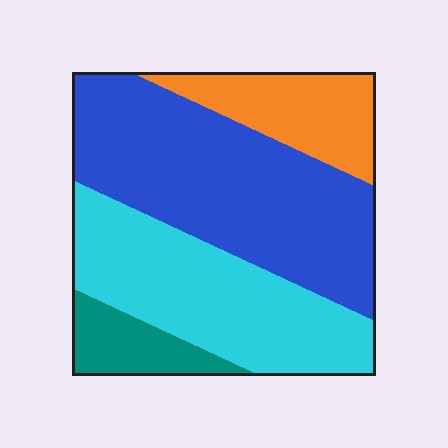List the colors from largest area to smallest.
From largest to smallest: blue, cyan, orange, teal.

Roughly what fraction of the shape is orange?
Orange covers around 15% of the shape.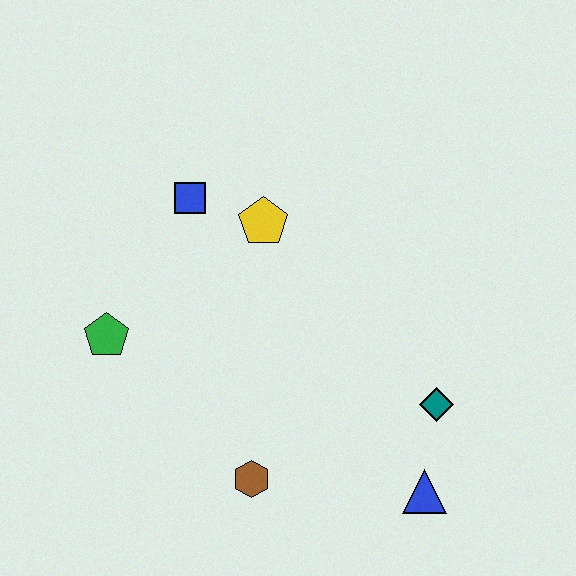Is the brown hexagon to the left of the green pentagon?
No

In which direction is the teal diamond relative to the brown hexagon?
The teal diamond is to the right of the brown hexagon.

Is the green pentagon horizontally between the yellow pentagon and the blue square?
No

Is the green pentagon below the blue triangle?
No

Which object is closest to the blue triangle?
The teal diamond is closest to the blue triangle.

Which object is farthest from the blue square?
The blue triangle is farthest from the blue square.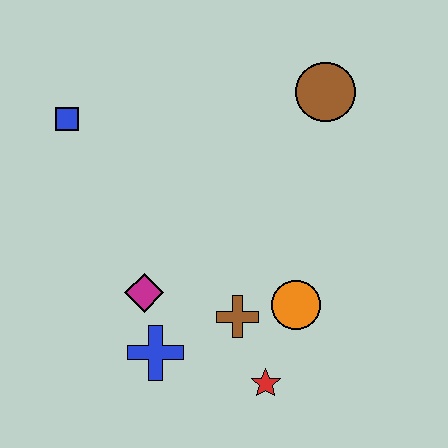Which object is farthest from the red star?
The blue square is farthest from the red star.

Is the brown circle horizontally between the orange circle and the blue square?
No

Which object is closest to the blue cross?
The magenta diamond is closest to the blue cross.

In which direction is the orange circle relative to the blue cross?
The orange circle is to the right of the blue cross.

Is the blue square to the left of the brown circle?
Yes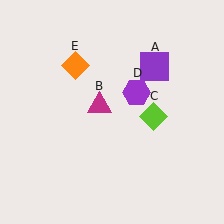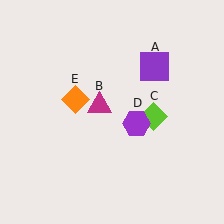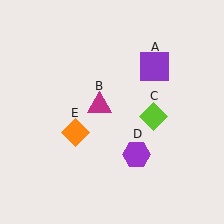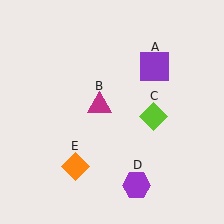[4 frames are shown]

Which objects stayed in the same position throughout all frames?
Purple square (object A) and magenta triangle (object B) and lime diamond (object C) remained stationary.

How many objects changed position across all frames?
2 objects changed position: purple hexagon (object D), orange diamond (object E).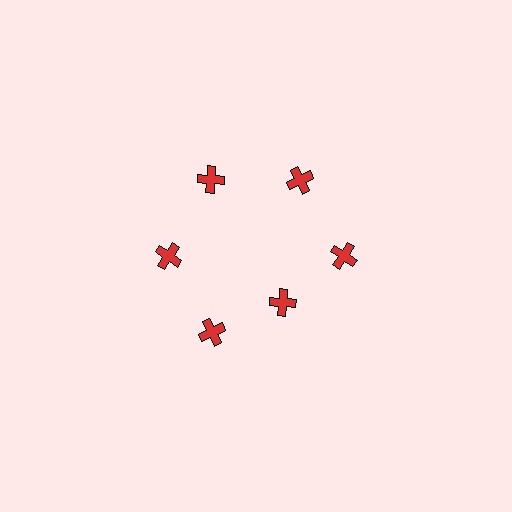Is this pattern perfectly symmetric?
No. The 6 red crosses are arranged in a ring, but one element near the 5 o'clock position is pulled inward toward the center, breaking the 6-fold rotational symmetry.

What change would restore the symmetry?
The symmetry would be restored by moving it outward, back onto the ring so that all 6 crosses sit at equal angles and equal distance from the center.